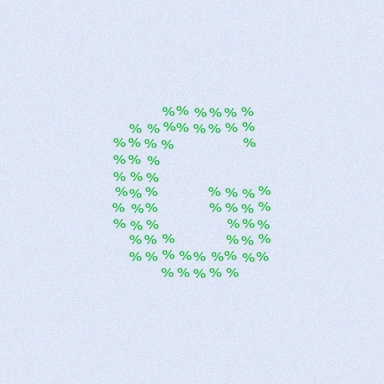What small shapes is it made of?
It is made of small percent signs.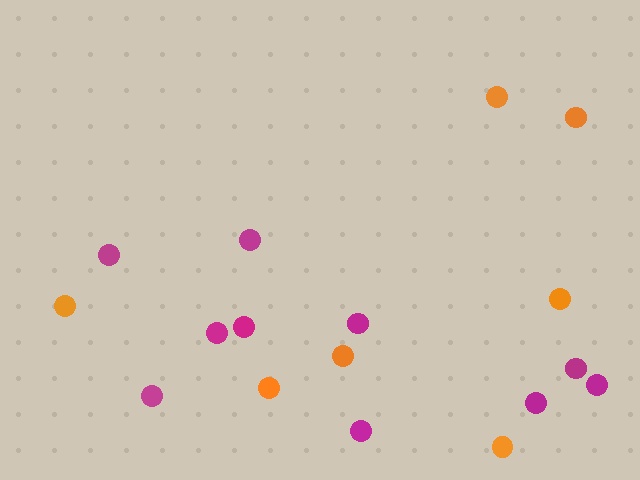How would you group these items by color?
There are 2 groups: one group of orange circles (7) and one group of magenta circles (10).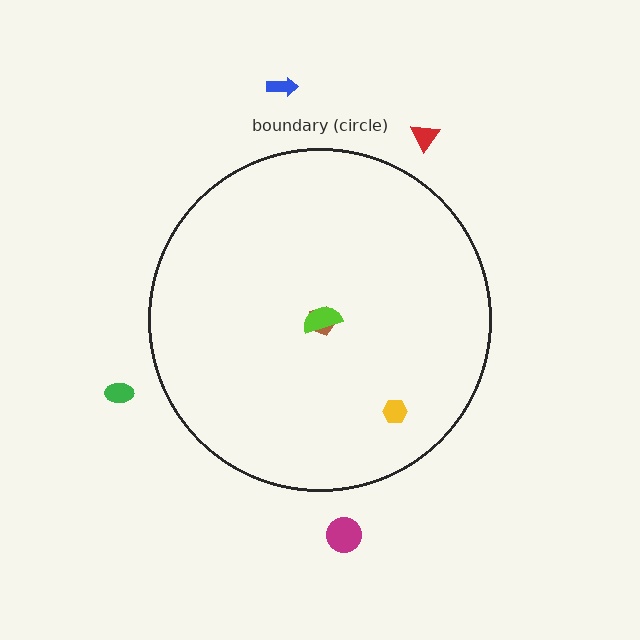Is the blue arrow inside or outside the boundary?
Outside.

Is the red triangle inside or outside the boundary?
Outside.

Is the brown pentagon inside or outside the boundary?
Inside.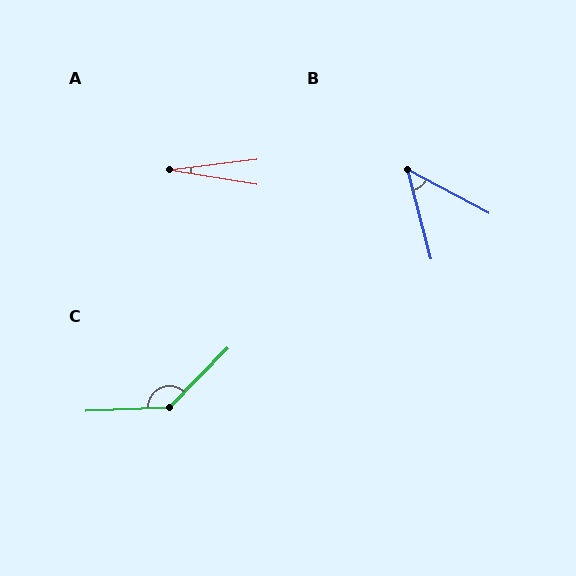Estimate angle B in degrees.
Approximately 47 degrees.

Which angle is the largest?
C, at approximately 137 degrees.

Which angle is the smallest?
A, at approximately 17 degrees.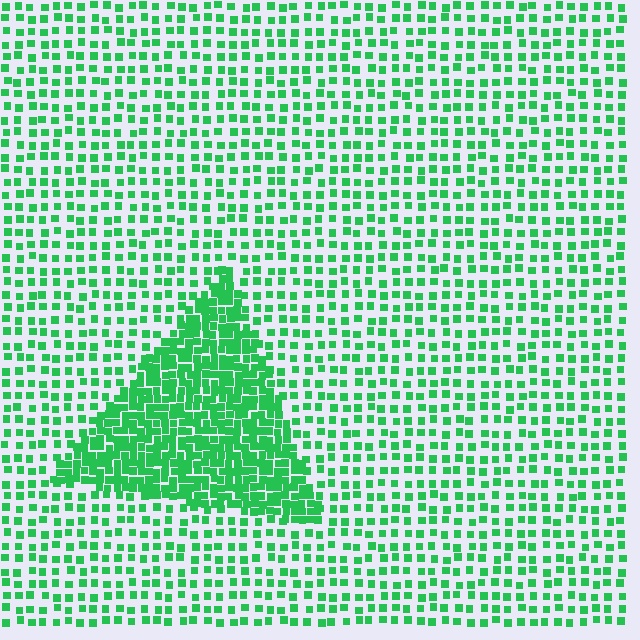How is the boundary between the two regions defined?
The boundary is defined by a change in element density (approximately 2.4x ratio). All elements are the same color, size, and shape.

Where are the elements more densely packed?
The elements are more densely packed inside the triangle boundary.